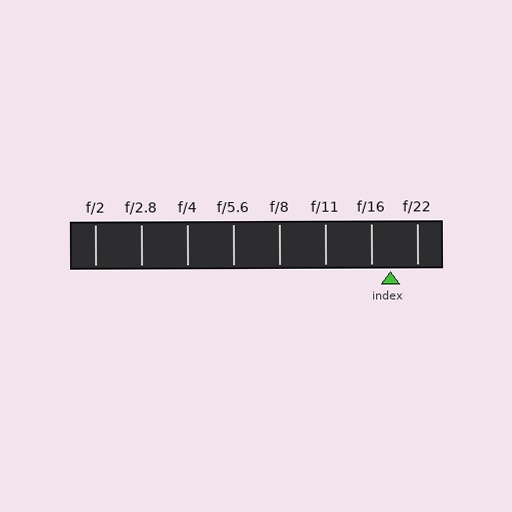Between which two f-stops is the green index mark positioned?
The index mark is between f/16 and f/22.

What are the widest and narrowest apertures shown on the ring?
The widest aperture shown is f/2 and the narrowest is f/22.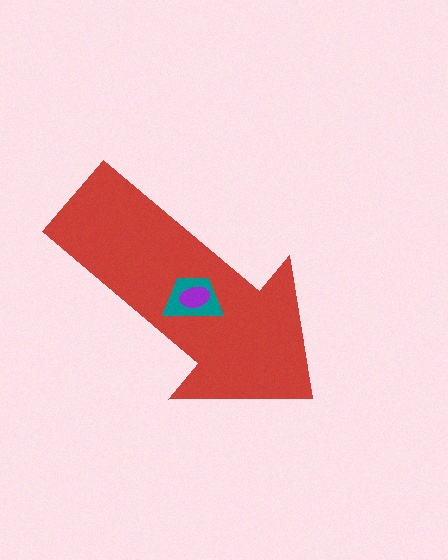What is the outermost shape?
The red arrow.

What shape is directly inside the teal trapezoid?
The purple ellipse.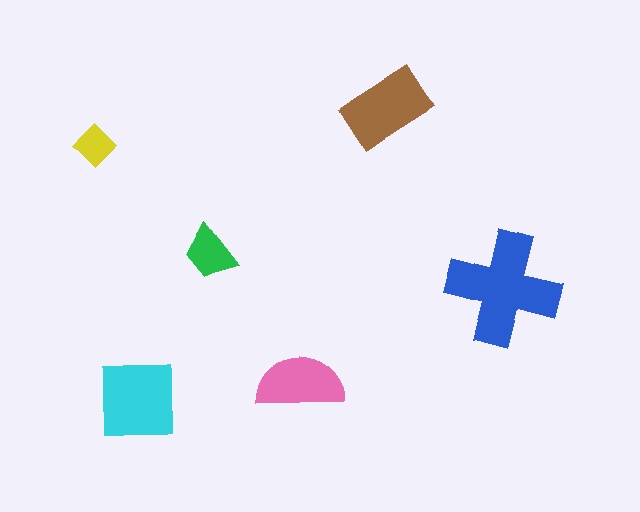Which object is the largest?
The blue cross.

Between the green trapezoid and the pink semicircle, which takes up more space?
The pink semicircle.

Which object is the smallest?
The yellow diamond.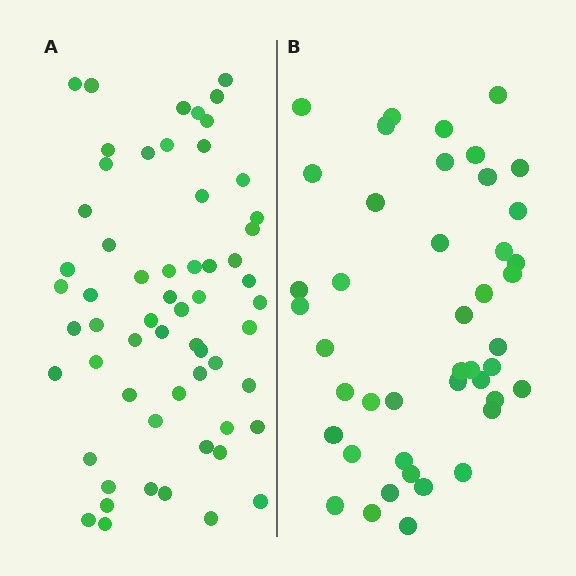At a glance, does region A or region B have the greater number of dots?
Region A (the left region) has more dots.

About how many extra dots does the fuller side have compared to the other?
Region A has approximately 15 more dots than region B.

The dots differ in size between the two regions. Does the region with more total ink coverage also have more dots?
No. Region B has more total ink coverage because its dots are larger, but region A actually contains more individual dots. Total area can be misleading — the number of items is what matters here.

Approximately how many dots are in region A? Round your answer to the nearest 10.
About 60 dots.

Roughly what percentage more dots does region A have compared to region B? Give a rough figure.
About 35% more.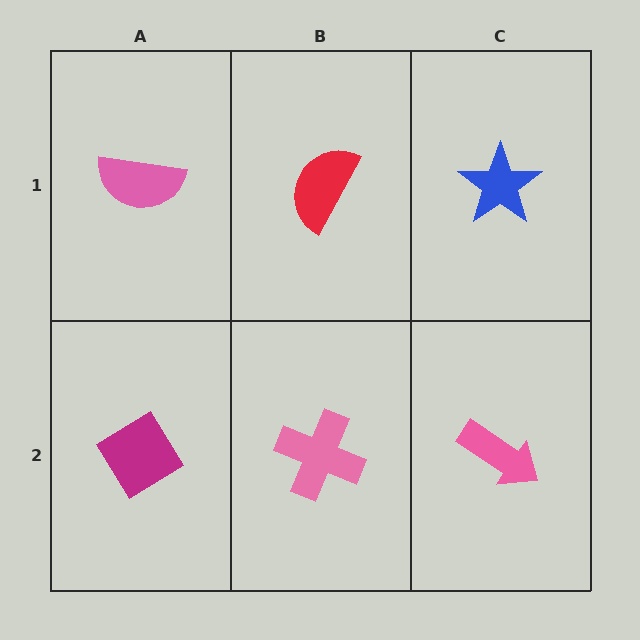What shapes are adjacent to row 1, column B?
A pink cross (row 2, column B), a pink semicircle (row 1, column A), a blue star (row 1, column C).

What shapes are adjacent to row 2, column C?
A blue star (row 1, column C), a pink cross (row 2, column B).